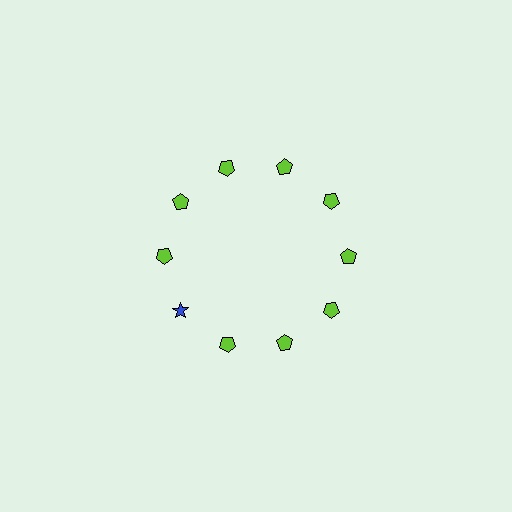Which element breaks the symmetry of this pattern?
The blue star at roughly the 8 o'clock position breaks the symmetry. All other shapes are lime pentagons.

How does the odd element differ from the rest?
It differs in both color (blue instead of lime) and shape (star instead of pentagon).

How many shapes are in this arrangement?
There are 10 shapes arranged in a ring pattern.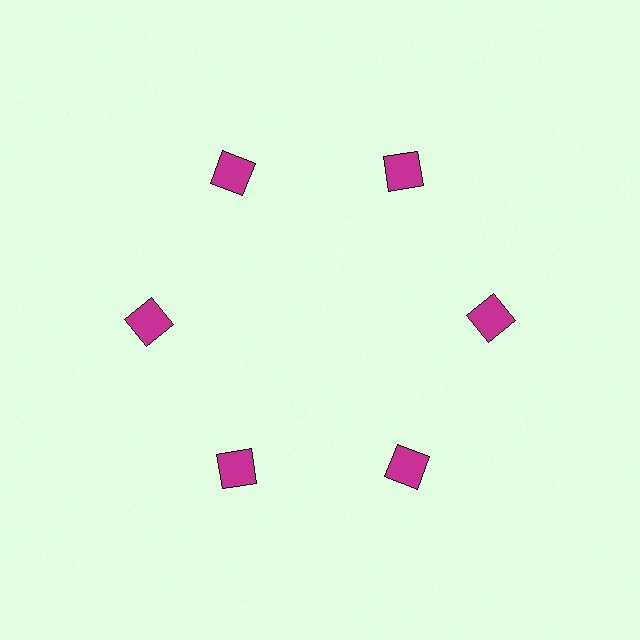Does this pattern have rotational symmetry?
Yes, this pattern has 6-fold rotational symmetry. It looks the same after rotating 60 degrees around the center.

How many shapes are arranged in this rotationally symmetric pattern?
There are 6 shapes, arranged in 6 groups of 1.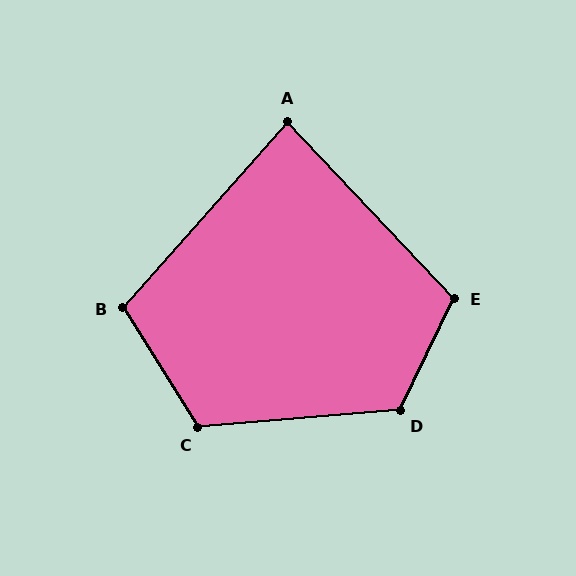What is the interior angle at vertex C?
Approximately 117 degrees (obtuse).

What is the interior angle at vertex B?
Approximately 107 degrees (obtuse).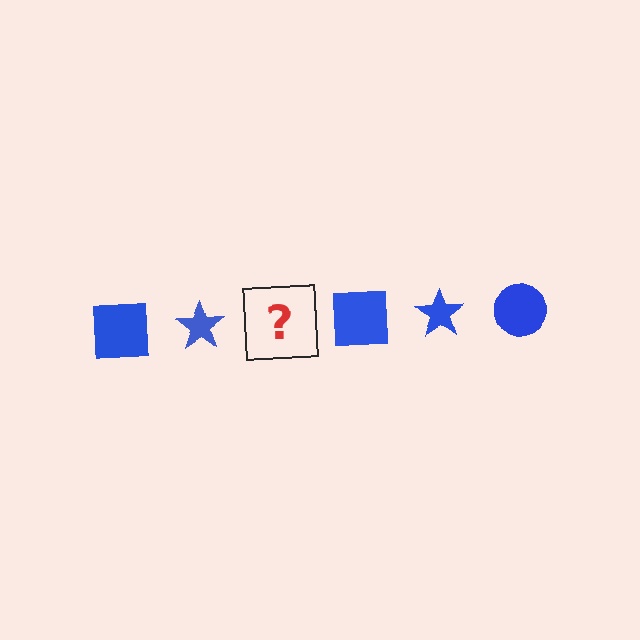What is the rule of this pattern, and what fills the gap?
The rule is that the pattern cycles through square, star, circle shapes in blue. The gap should be filled with a blue circle.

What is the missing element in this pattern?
The missing element is a blue circle.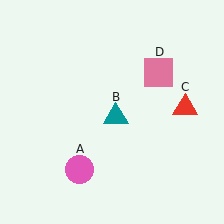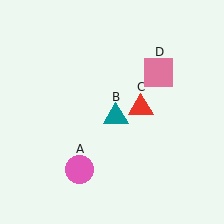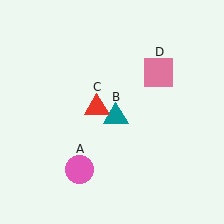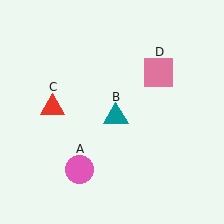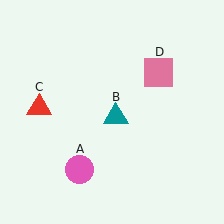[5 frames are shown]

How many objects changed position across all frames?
1 object changed position: red triangle (object C).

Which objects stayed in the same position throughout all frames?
Pink circle (object A) and teal triangle (object B) and pink square (object D) remained stationary.